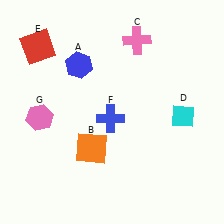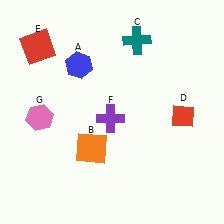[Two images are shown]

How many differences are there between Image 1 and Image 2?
There are 3 differences between the two images.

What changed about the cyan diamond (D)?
In Image 1, D is cyan. In Image 2, it changed to red.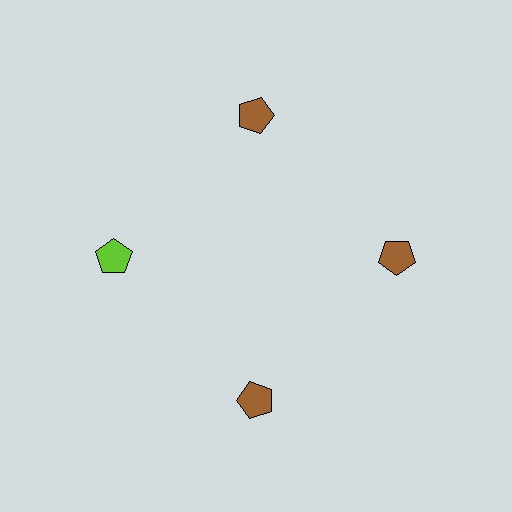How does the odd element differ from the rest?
It has a different color: lime instead of brown.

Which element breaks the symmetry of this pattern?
The lime pentagon at roughly the 9 o'clock position breaks the symmetry. All other shapes are brown pentagons.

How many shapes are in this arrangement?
There are 4 shapes arranged in a ring pattern.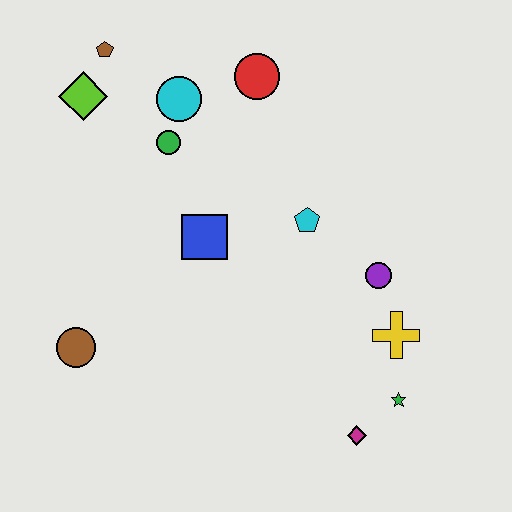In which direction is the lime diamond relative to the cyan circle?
The lime diamond is to the left of the cyan circle.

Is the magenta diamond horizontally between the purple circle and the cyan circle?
Yes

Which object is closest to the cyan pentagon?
The purple circle is closest to the cyan pentagon.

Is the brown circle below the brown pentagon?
Yes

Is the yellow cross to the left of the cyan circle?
No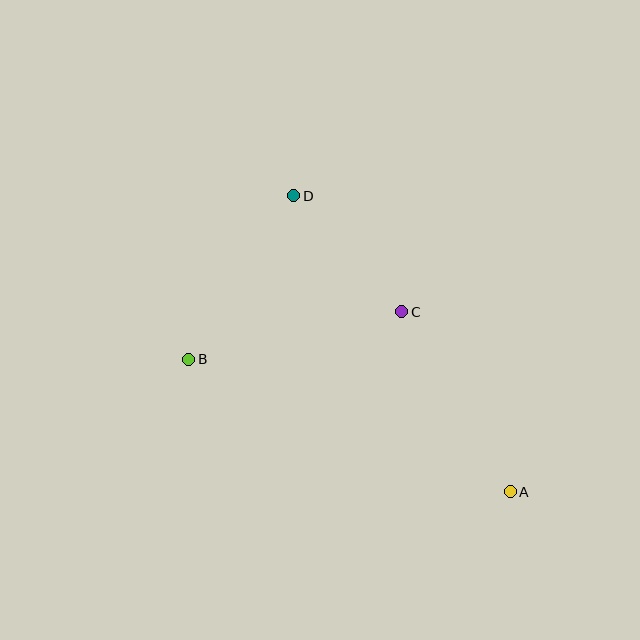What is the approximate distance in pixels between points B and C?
The distance between B and C is approximately 219 pixels.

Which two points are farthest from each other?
Points A and D are farthest from each other.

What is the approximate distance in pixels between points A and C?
The distance between A and C is approximately 210 pixels.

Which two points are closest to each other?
Points C and D are closest to each other.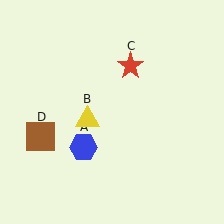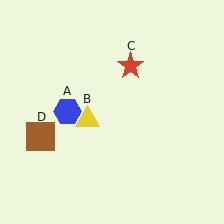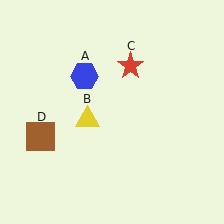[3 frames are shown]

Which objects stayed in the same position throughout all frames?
Yellow triangle (object B) and red star (object C) and brown square (object D) remained stationary.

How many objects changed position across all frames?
1 object changed position: blue hexagon (object A).